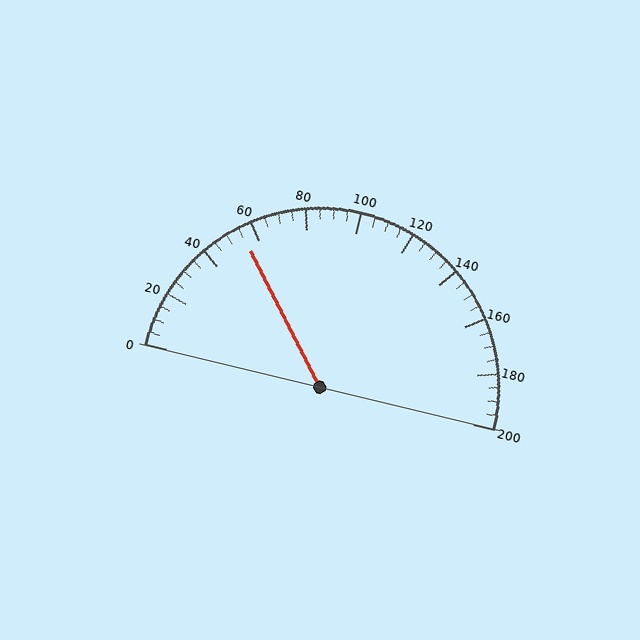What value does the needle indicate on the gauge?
The needle indicates approximately 55.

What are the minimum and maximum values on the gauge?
The gauge ranges from 0 to 200.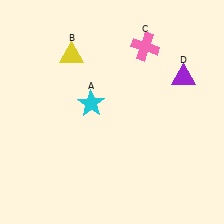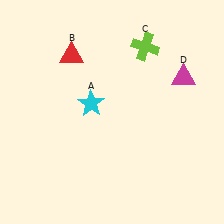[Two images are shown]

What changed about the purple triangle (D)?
In Image 1, D is purple. In Image 2, it changed to magenta.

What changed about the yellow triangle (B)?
In Image 1, B is yellow. In Image 2, it changed to red.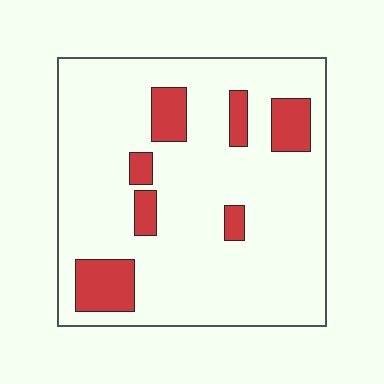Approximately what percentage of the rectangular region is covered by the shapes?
Approximately 15%.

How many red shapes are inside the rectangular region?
7.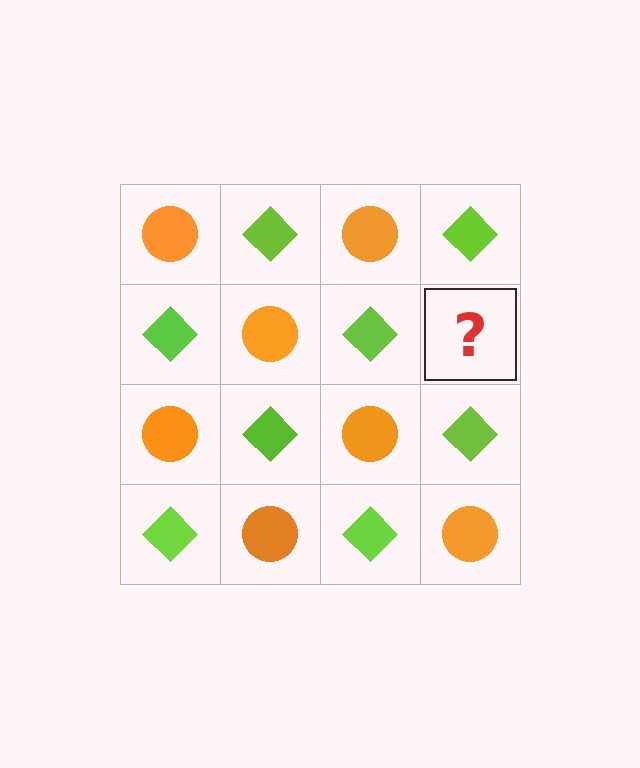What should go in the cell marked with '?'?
The missing cell should contain an orange circle.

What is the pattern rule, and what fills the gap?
The rule is that it alternates orange circle and lime diamond in a checkerboard pattern. The gap should be filled with an orange circle.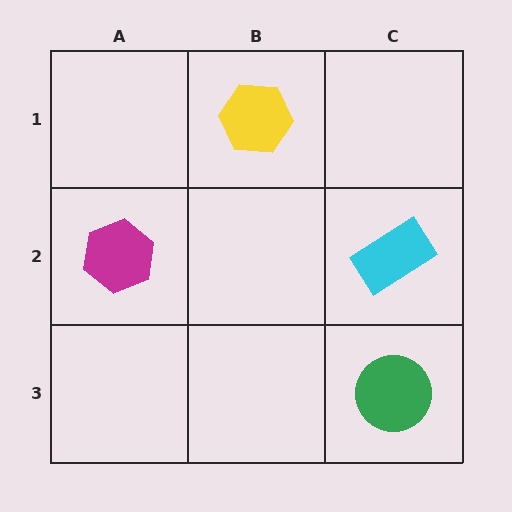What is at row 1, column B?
A yellow hexagon.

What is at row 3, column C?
A green circle.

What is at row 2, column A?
A magenta hexagon.